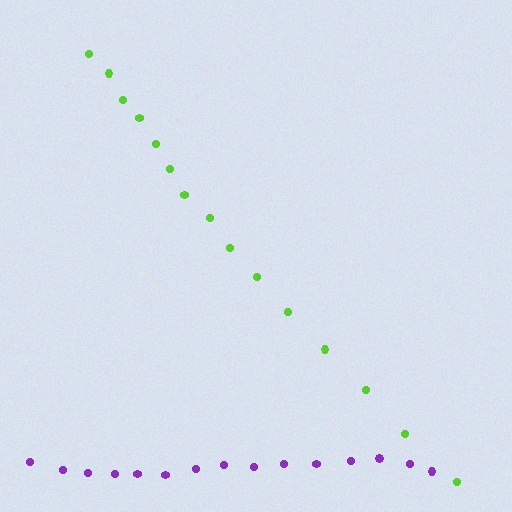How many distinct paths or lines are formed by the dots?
There are 2 distinct paths.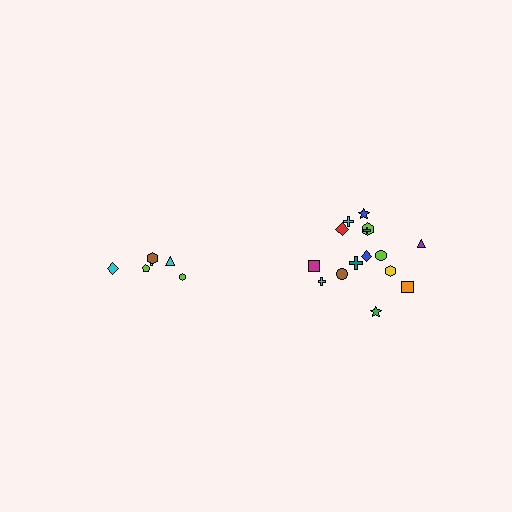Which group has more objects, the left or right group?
The right group.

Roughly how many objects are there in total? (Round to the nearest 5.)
Roughly 20 objects in total.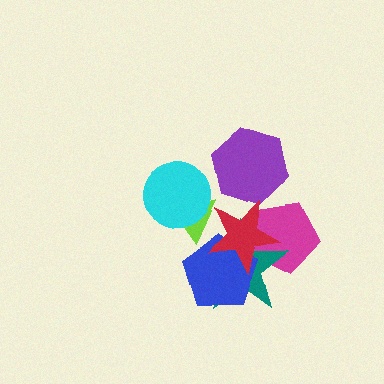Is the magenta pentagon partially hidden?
Yes, it is partially covered by another shape.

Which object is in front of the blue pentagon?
The red star is in front of the blue pentagon.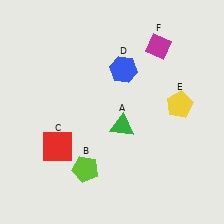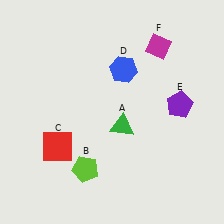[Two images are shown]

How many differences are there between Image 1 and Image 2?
There is 1 difference between the two images.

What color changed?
The pentagon (E) changed from yellow in Image 1 to purple in Image 2.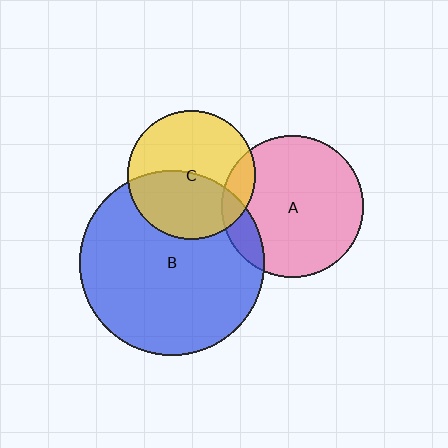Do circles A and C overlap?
Yes.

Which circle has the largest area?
Circle B (blue).